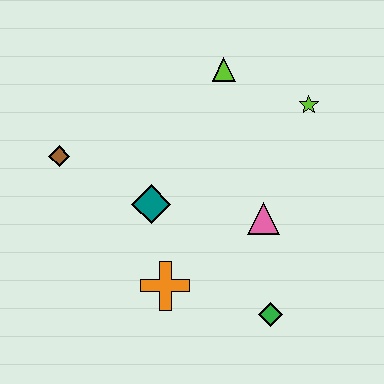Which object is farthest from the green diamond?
The brown diamond is farthest from the green diamond.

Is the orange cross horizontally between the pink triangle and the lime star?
No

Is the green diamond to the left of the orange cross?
No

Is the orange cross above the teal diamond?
No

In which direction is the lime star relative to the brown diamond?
The lime star is to the right of the brown diamond.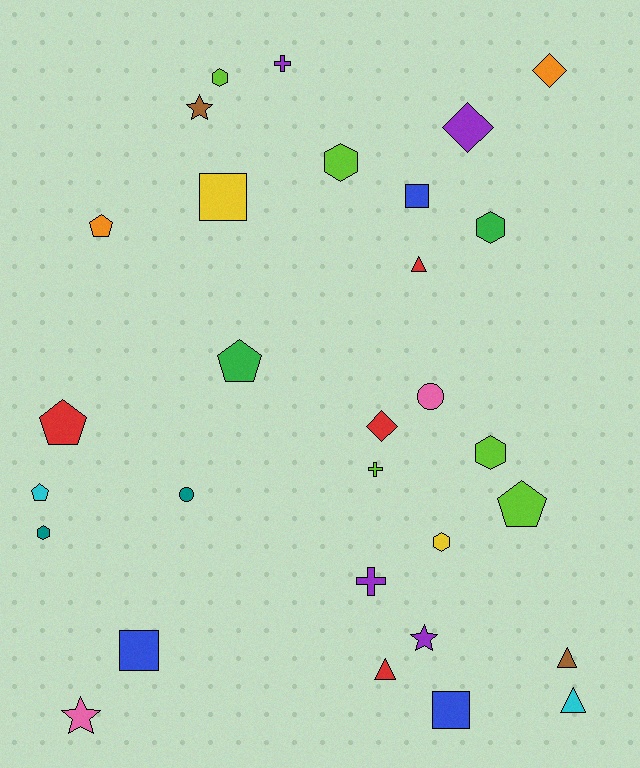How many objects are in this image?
There are 30 objects.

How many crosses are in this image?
There are 3 crosses.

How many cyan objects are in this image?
There are 2 cyan objects.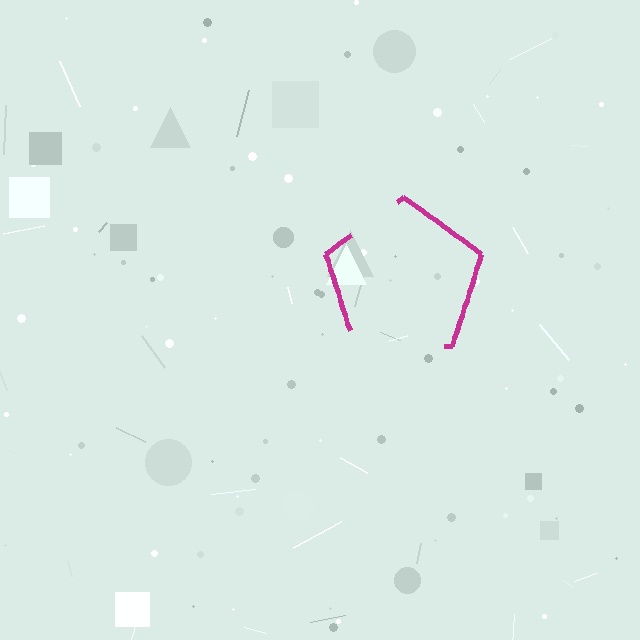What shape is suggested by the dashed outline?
The dashed outline suggests a pentagon.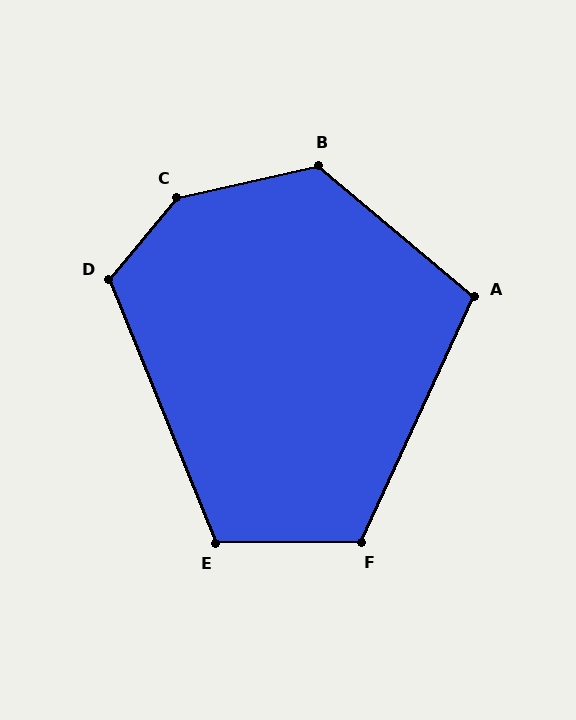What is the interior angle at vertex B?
Approximately 127 degrees (obtuse).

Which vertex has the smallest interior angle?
A, at approximately 105 degrees.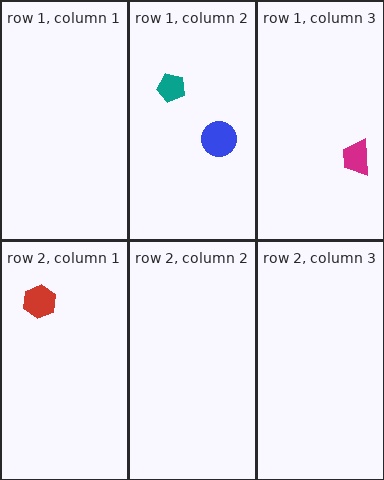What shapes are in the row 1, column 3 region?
The magenta trapezoid.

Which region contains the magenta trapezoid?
The row 1, column 3 region.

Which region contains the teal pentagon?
The row 1, column 2 region.